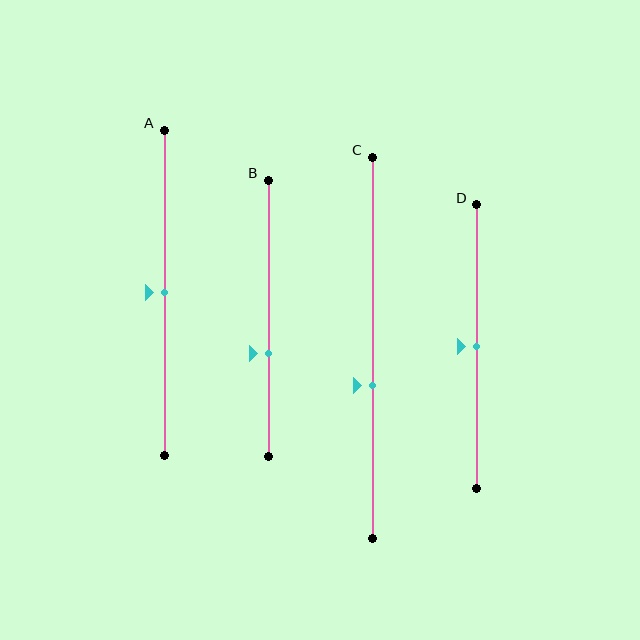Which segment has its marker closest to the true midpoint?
Segment A has its marker closest to the true midpoint.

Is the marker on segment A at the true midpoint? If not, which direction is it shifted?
Yes, the marker on segment A is at the true midpoint.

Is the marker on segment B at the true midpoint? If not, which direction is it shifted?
No, the marker on segment B is shifted downward by about 13% of the segment length.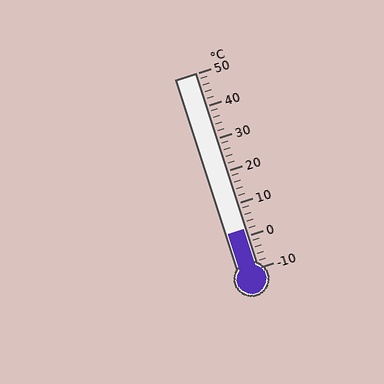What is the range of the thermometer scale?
The thermometer scale ranges from -10°C to 50°C.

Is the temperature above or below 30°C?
The temperature is below 30°C.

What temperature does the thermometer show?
The thermometer shows approximately 2°C.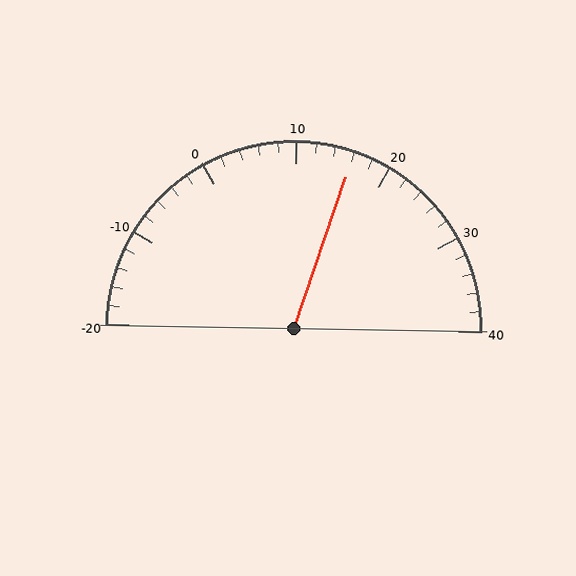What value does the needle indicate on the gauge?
The needle indicates approximately 16.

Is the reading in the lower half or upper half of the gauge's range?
The reading is in the upper half of the range (-20 to 40).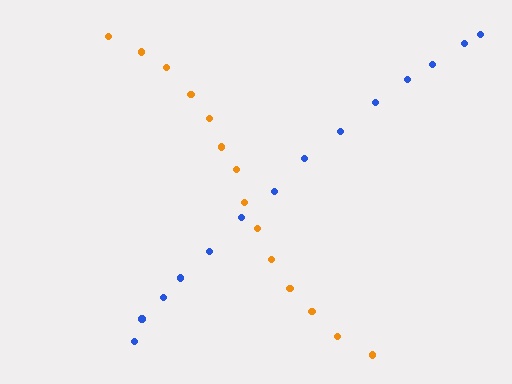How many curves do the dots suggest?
There are 2 distinct paths.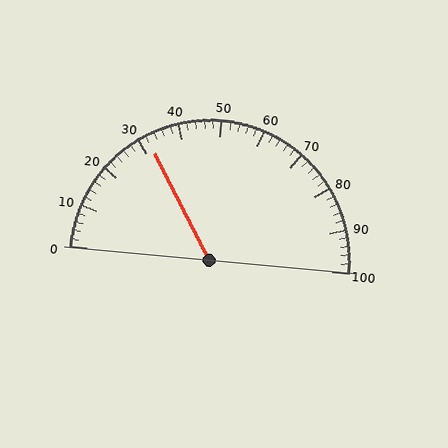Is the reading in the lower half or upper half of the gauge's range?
The reading is in the lower half of the range (0 to 100).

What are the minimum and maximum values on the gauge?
The gauge ranges from 0 to 100.